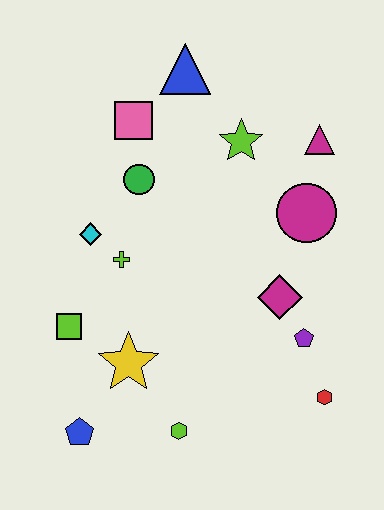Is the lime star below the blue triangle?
Yes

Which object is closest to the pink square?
The green circle is closest to the pink square.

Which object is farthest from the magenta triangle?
The blue pentagon is farthest from the magenta triangle.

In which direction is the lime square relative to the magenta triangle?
The lime square is to the left of the magenta triangle.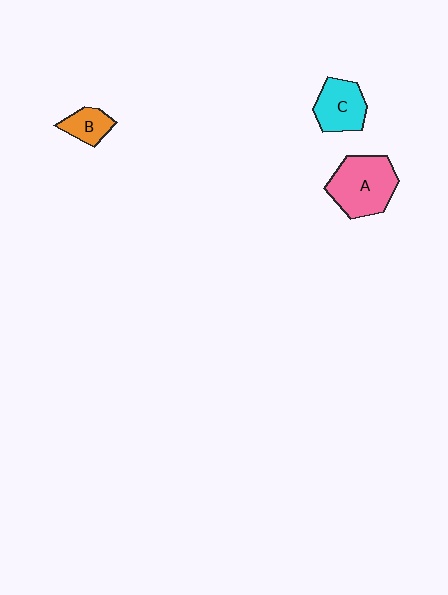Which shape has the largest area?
Shape A (pink).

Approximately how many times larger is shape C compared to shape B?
Approximately 1.7 times.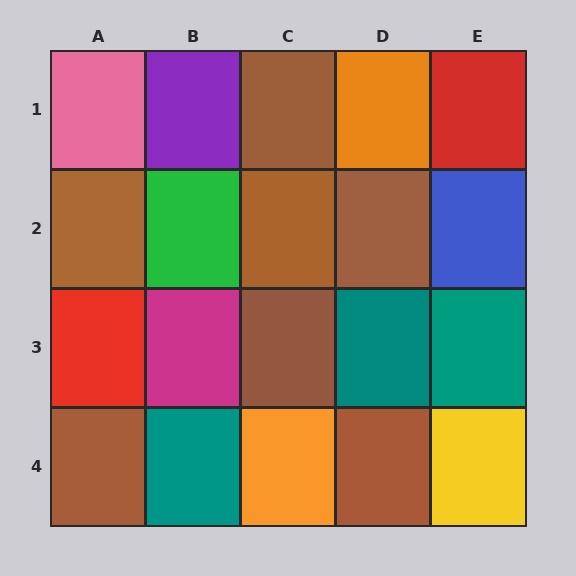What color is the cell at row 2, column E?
Blue.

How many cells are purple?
1 cell is purple.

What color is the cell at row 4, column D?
Brown.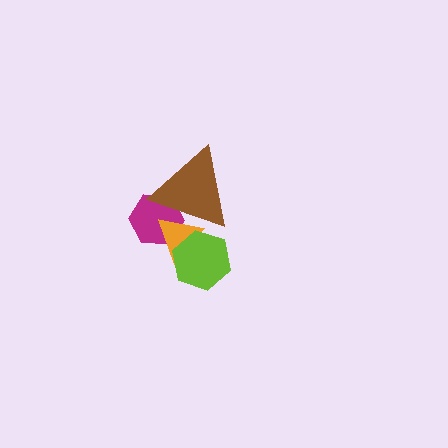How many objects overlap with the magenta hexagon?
2 objects overlap with the magenta hexagon.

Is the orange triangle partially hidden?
Yes, it is partially covered by another shape.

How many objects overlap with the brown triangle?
3 objects overlap with the brown triangle.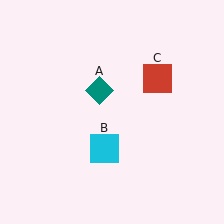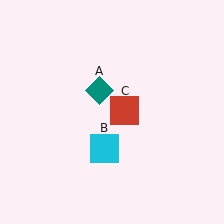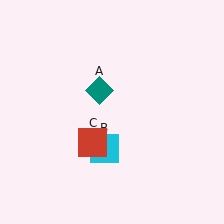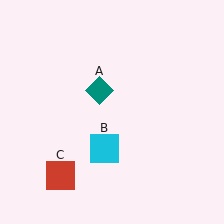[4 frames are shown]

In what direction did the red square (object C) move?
The red square (object C) moved down and to the left.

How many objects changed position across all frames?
1 object changed position: red square (object C).